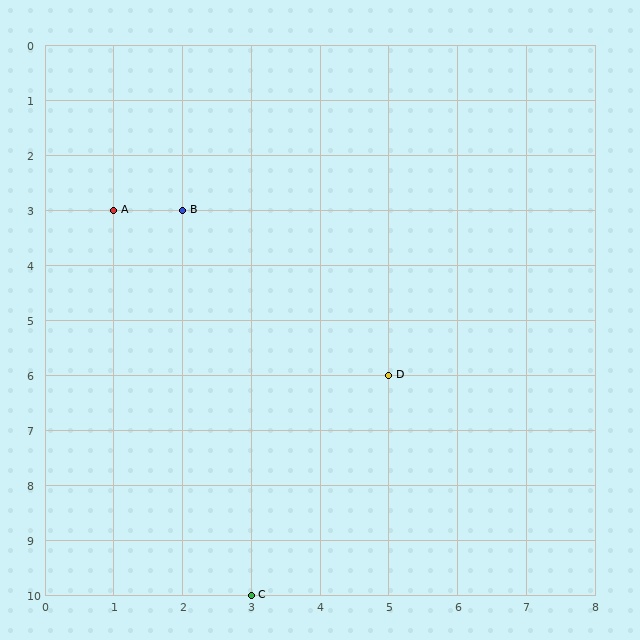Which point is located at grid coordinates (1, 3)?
Point A is at (1, 3).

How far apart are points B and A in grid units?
Points B and A are 1 column apart.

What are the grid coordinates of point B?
Point B is at grid coordinates (2, 3).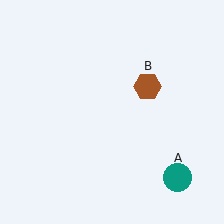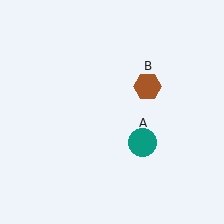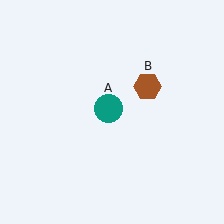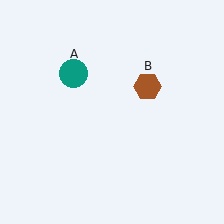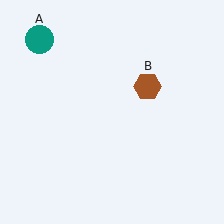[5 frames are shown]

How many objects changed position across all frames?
1 object changed position: teal circle (object A).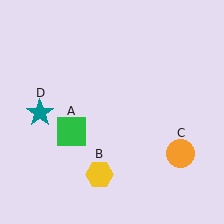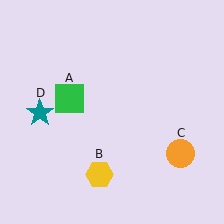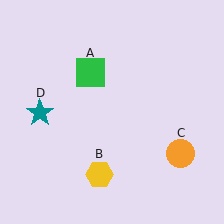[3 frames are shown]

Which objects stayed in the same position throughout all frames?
Yellow hexagon (object B) and orange circle (object C) and teal star (object D) remained stationary.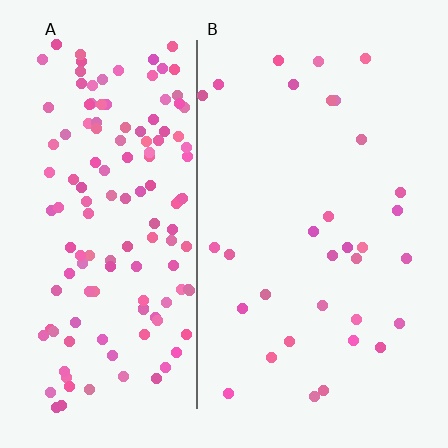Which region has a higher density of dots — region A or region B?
A (the left).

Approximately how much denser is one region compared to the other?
Approximately 4.4× — region A over region B.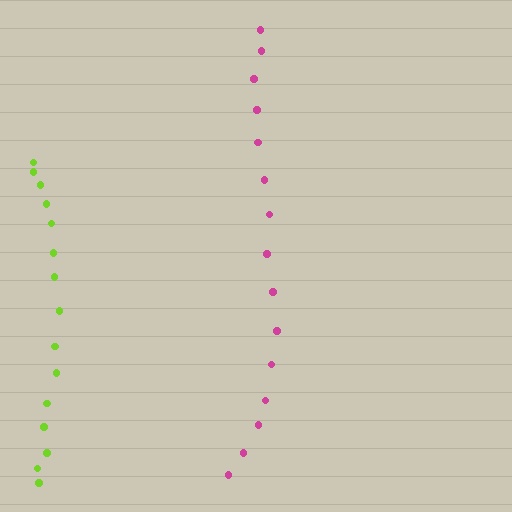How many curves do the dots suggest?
There are 2 distinct paths.